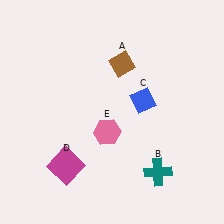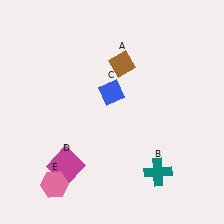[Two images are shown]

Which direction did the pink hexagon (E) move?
The pink hexagon (E) moved left.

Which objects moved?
The objects that moved are: the blue diamond (C), the pink hexagon (E).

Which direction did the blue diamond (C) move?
The blue diamond (C) moved left.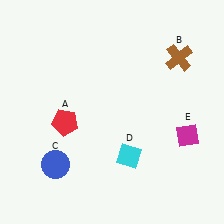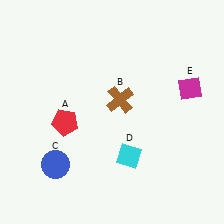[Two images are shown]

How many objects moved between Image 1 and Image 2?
2 objects moved between the two images.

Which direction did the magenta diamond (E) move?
The magenta diamond (E) moved up.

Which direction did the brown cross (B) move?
The brown cross (B) moved left.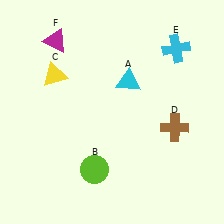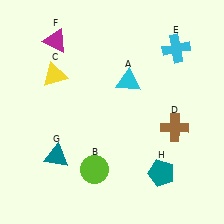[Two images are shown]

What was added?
A teal triangle (G), a teal pentagon (H) were added in Image 2.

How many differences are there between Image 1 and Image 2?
There are 2 differences between the two images.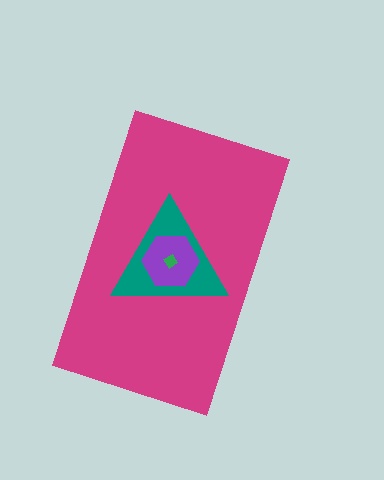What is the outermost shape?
The magenta rectangle.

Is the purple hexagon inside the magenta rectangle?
Yes.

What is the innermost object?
The green diamond.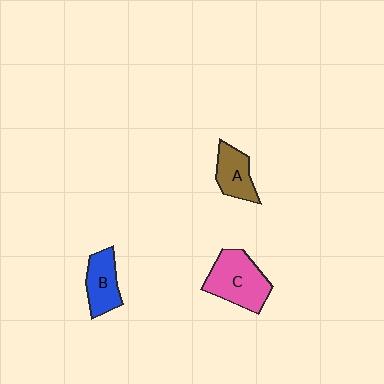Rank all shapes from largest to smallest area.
From largest to smallest: C (pink), B (blue), A (brown).